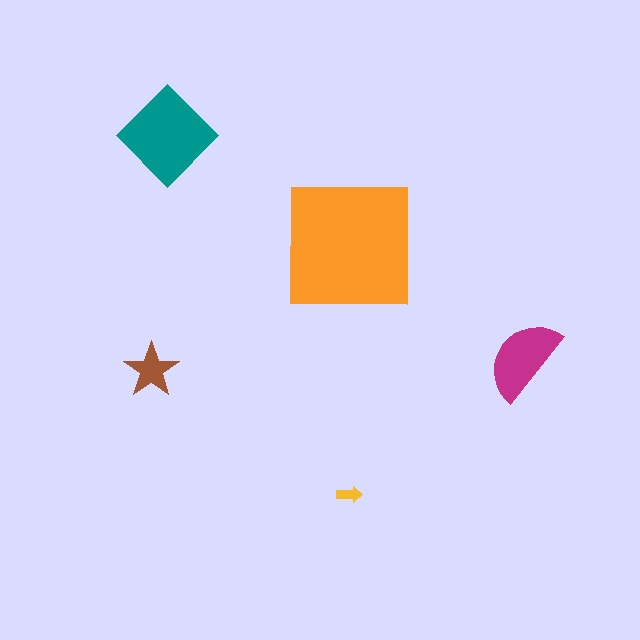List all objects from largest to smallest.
The orange square, the teal diamond, the magenta semicircle, the brown star, the yellow arrow.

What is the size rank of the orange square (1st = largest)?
1st.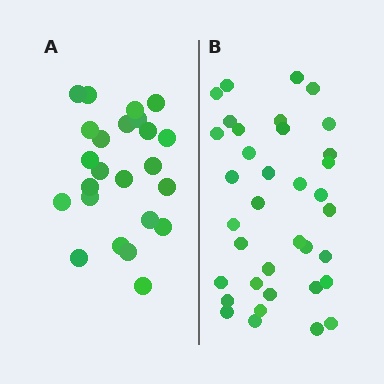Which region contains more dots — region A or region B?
Region B (the right region) has more dots.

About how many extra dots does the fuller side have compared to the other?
Region B has roughly 12 or so more dots than region A.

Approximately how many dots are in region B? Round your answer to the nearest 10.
About 40 dots. (The exact count is 36, which rounds to 40.)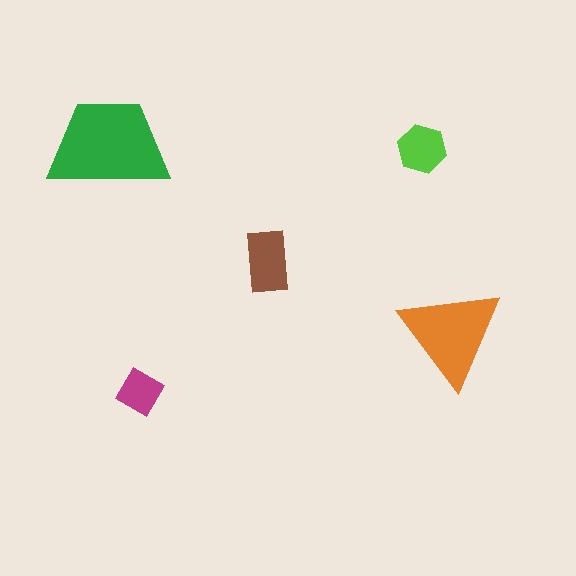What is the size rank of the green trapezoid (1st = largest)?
1st.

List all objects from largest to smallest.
The green trapezoid, the orange triangle, the brown rectangle, the lime hexagon, the magenta diamond.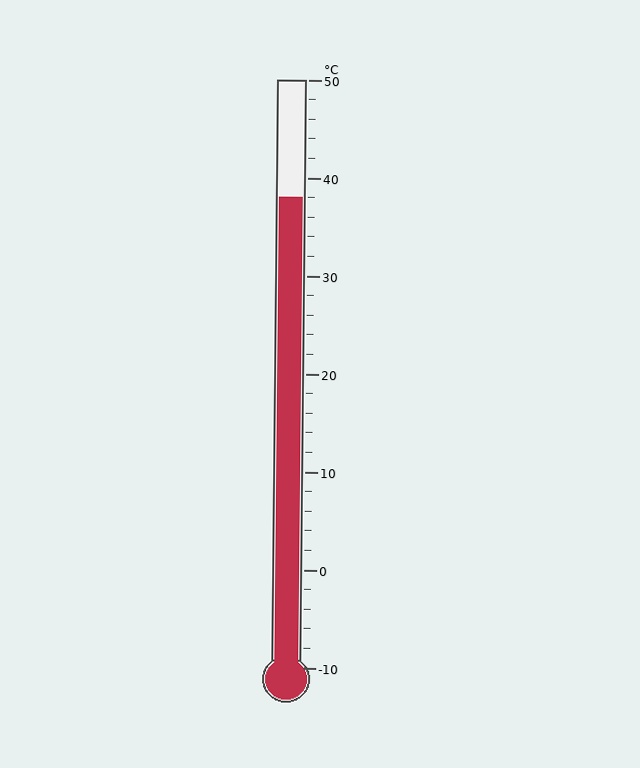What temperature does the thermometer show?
The thermometer shows approximately 38°C.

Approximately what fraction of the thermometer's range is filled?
The thermometer is filled to approximately 80% of its range.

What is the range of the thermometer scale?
The thermometer scale ranges from -10°C to 50°C.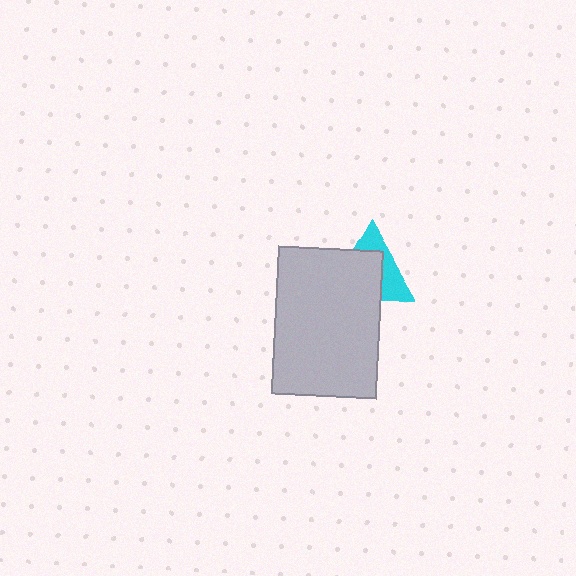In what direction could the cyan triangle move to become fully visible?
The cyan triangle could move toward the upper-right. That would shift it out from behind the light gray rectangle entirely.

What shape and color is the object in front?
The object in front is a light gray rectangle.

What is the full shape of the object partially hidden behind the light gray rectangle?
The partially hidden object is a cyan triangle.